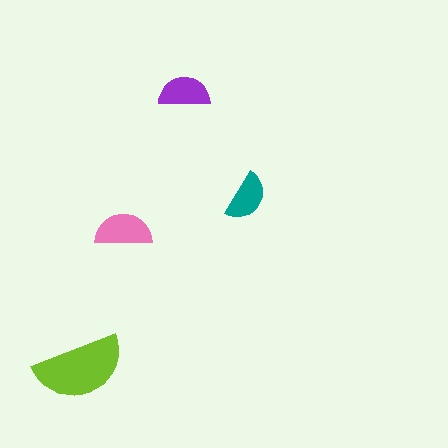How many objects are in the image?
There are 4 objects in the image.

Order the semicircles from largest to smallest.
the lime one, the pink one, the purple one, the teal one.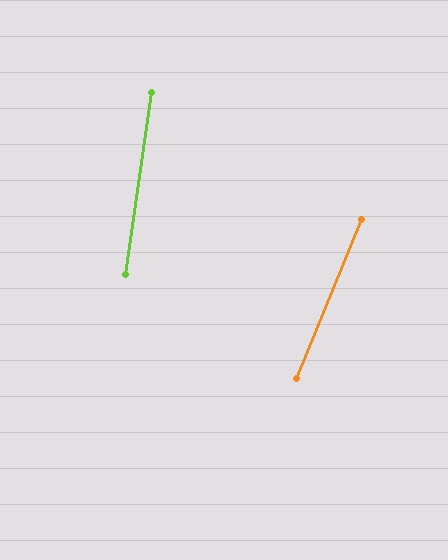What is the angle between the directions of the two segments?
Approximately 14 degrees.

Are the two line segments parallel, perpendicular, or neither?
Neither parallel nor perpendicular — they differ by about 14°.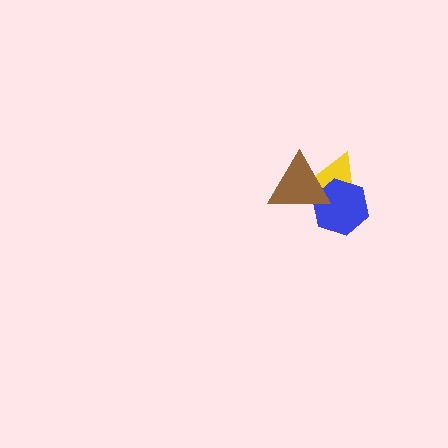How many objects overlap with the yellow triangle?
2 objects overlap with the yellow triangle.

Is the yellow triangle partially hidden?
Yes, it is partially covered by another shape.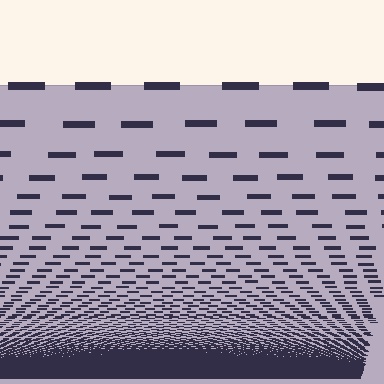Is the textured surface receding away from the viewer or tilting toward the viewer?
The surface appears to tilt toward the viewer. Texture elements get larger and sparser toward the top.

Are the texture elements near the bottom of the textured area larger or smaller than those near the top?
Smaller. The gradient is inverted — elements near the bottom are smaller and denser.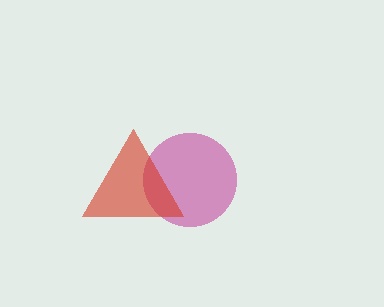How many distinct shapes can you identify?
There are 2 distinct shapes: a magenta circle, a red triangle.